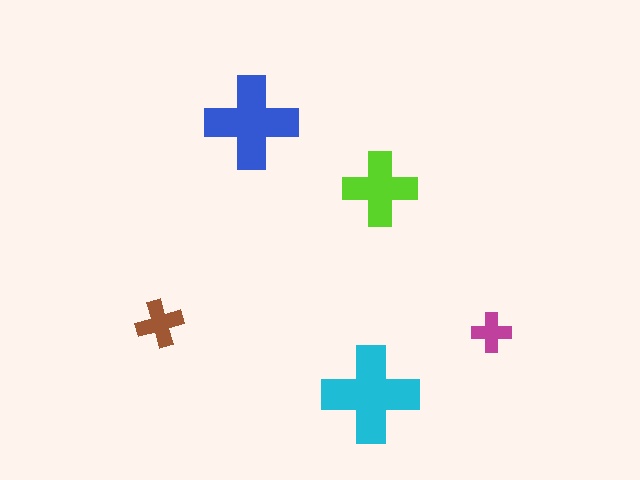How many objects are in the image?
There are 5 objects in the image.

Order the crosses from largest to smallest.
the cyan one, the blue one, the lime one, the brown one, the magenta one.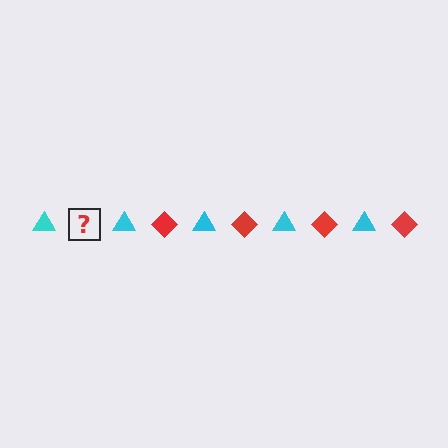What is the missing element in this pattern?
The missing element is a red diamond.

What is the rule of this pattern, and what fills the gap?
The rule is that the pattern alternates between cyan triangle and red diamond. The gap should be filled with a red diamond.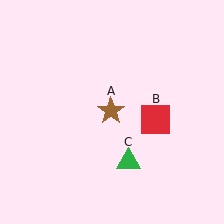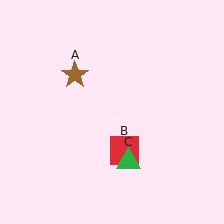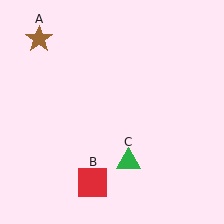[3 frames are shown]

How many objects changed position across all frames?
2 objects changed position: brown star (object A), red square (object B).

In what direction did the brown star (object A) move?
The brown star (object A) moved up and to the left.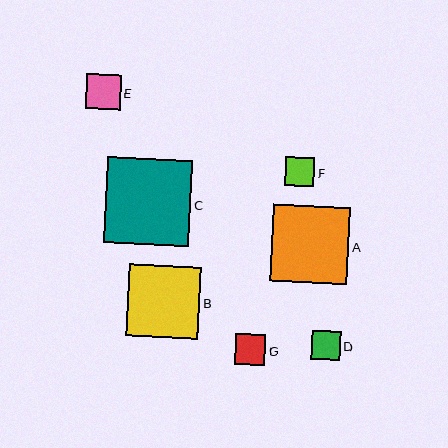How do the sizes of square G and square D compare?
Square G and square D are approximately the same size.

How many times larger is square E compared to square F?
Square E is approximately 1.2 times the size of square F.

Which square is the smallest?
Square D is the smallest with a size of approximately 29 pixels.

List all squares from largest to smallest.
From largest to smallest: C, A, B, E, G, F, D.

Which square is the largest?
Square C is the largest with a size of approximately 85 pixels.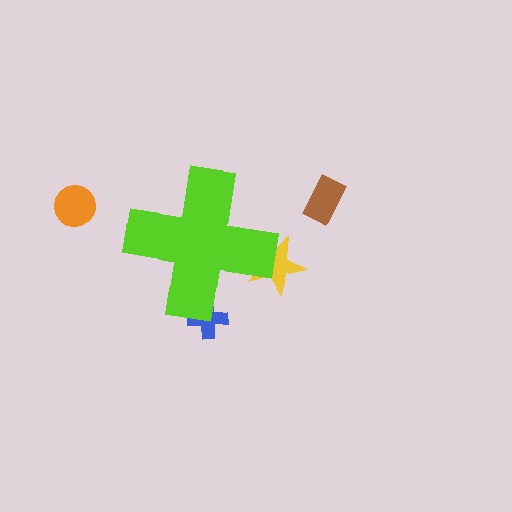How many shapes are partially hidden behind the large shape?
2 shapes are partially hidden.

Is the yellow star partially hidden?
Yes, the yellow star is partially hidden behind the lime cross.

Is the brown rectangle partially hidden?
No, the brown rectangle is fully visible.